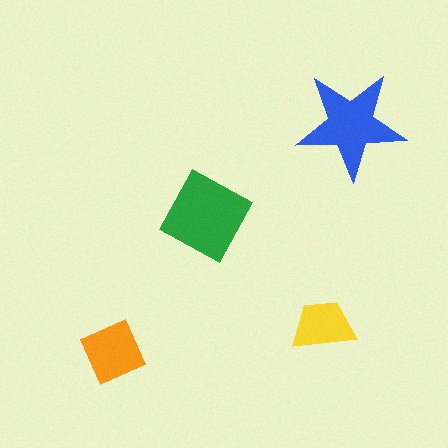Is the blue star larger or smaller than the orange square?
Larger.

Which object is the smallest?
The yellow trapezoid.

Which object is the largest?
The green diamond.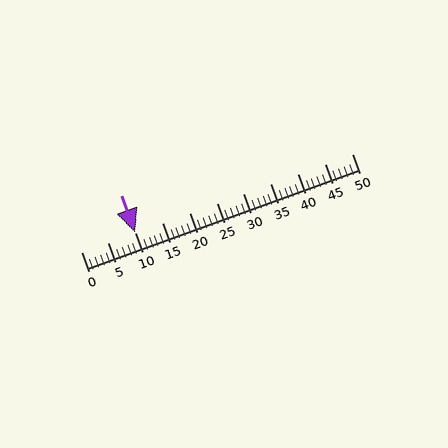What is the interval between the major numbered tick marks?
The major tick marks are spaced 5 units apart.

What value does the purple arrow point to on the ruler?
The purple arrow points to approximately 10.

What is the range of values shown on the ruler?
The ruler shows values from 0 to 50.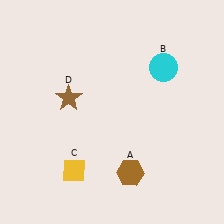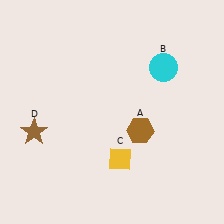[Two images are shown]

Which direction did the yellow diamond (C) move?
The yellow diamond (C) moved right.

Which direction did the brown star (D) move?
The brown star (D) moved left.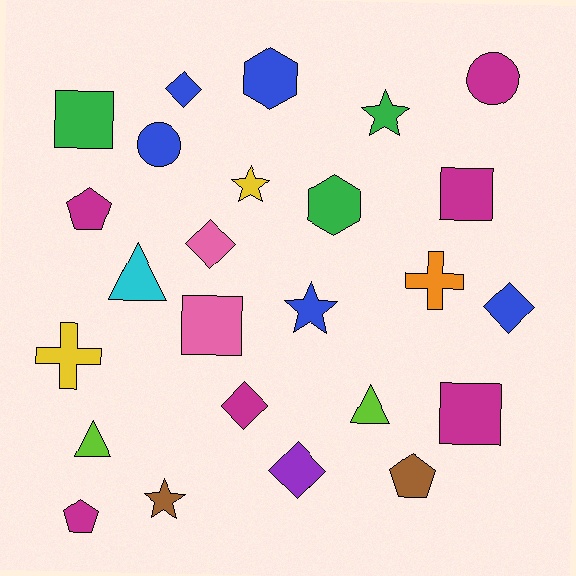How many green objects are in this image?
There are 3 green objects.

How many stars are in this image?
There are 4 stars.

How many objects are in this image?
There are 25 objects.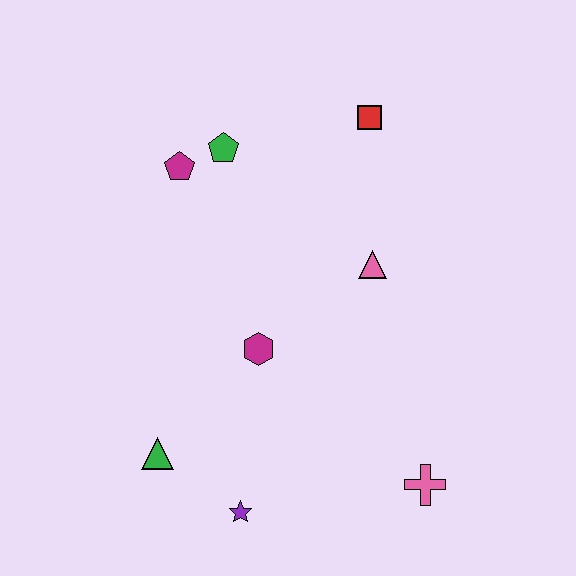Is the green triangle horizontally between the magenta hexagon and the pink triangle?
No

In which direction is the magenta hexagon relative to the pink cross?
The magenta hexagon is to the left of the pink cross.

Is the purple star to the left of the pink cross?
Yes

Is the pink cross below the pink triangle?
Yes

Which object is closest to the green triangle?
The purple star is closest to the green triangle.